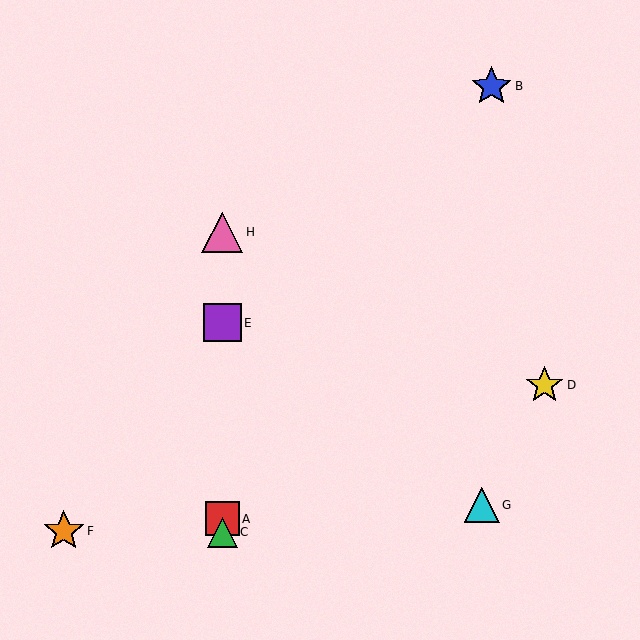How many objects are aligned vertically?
4 objects (A, C, E, H) are aligned vertically.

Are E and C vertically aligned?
Yes, both are at x≈222.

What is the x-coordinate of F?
Object F is at x≈64.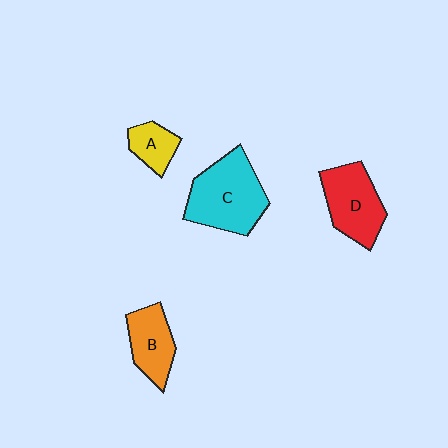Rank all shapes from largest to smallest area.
From largest to smallest: C (cyan), D (red), B (orange), A (yellow).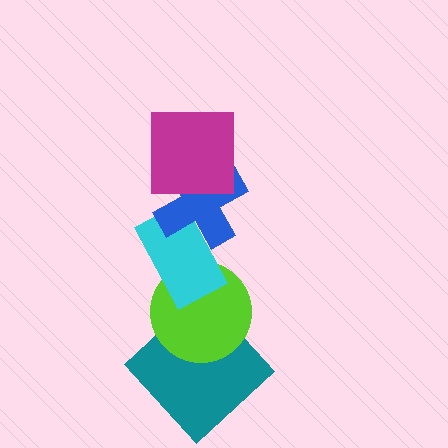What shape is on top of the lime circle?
The cyan rectangle is on top of the lime circle.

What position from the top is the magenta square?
The magenta square is 1st from the top.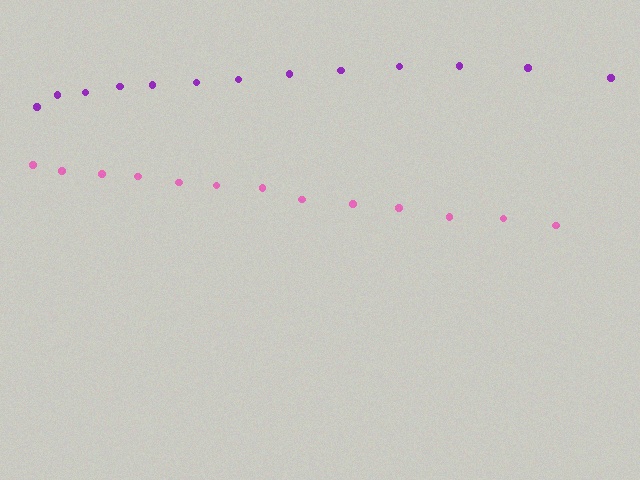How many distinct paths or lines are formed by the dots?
There are 2 distinct paths.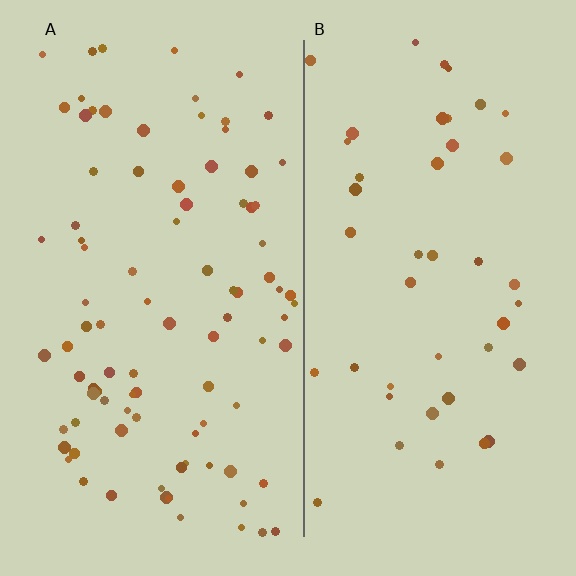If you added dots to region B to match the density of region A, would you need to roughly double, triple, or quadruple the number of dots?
Approximately double.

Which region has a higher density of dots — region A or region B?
A (the left).